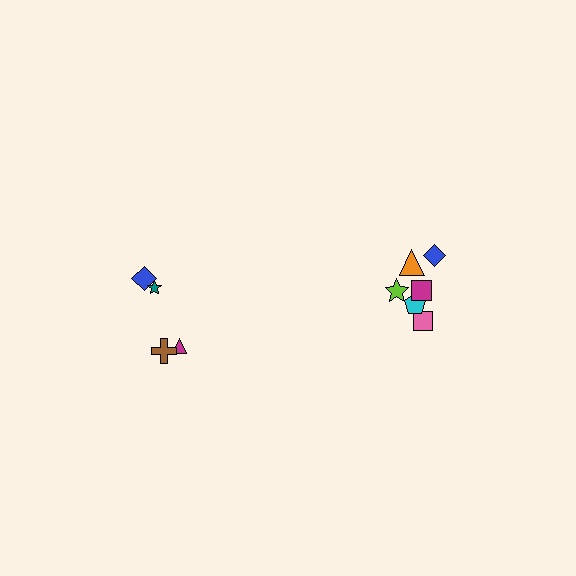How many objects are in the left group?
There are 4 objects.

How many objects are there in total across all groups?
There are 10 objects.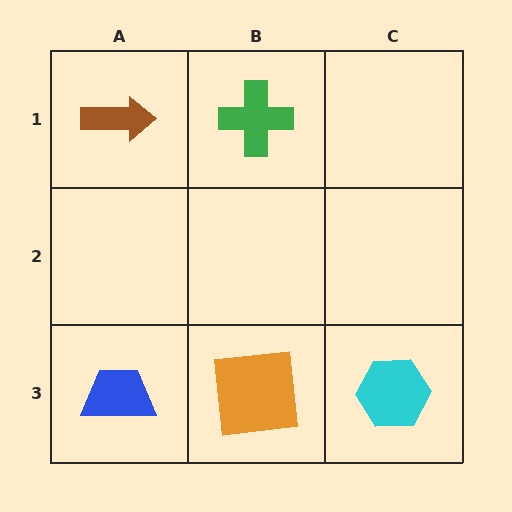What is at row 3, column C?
A cyan hexagon.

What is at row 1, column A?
A brown arrow.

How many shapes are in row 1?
2 shapes.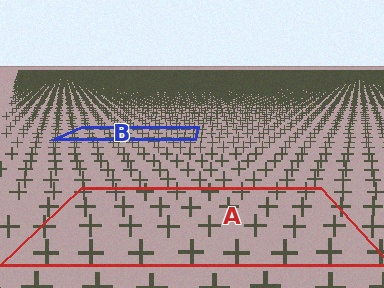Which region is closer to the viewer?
Region A is closer. The texture elements there are larger and more spread out.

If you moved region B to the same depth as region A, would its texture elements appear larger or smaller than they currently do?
They would appear larger. At a closer depth, the same texture elements are projected at a bigger on-screen size.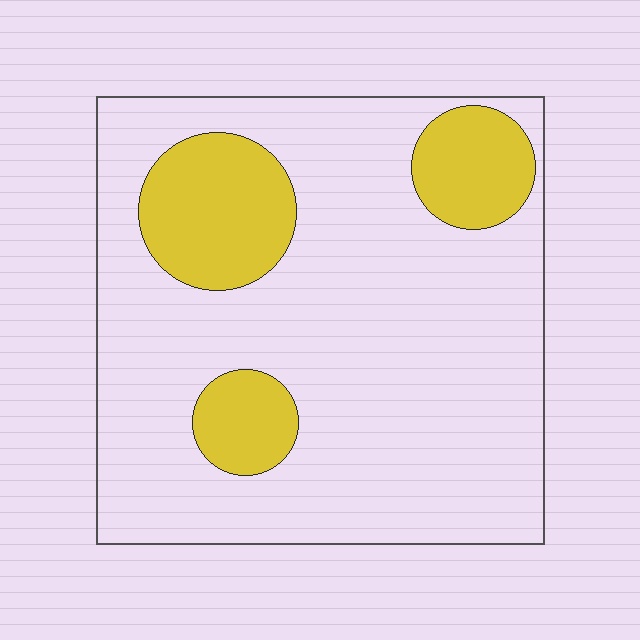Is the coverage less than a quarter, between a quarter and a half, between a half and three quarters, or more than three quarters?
Less than a quarter.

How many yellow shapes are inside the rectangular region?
3.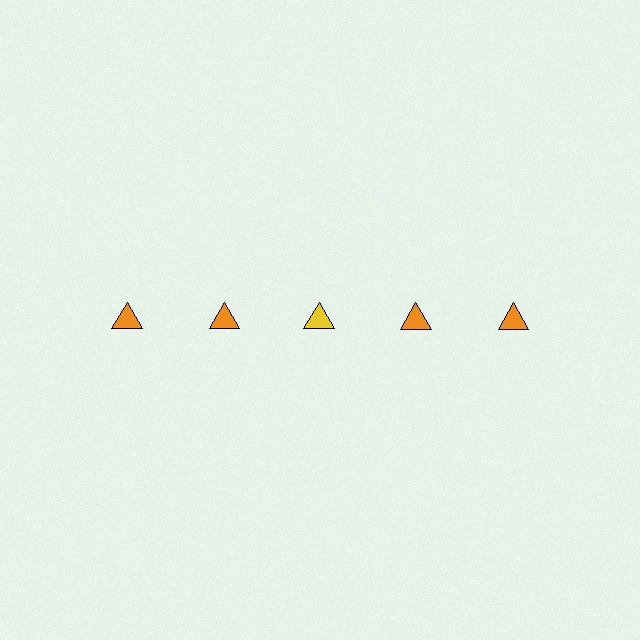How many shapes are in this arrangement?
There are 5 shapes arranged in a grid pattern.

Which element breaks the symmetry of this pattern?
The yellow triangle in the top row, center column breaks the symmetry. All other shapes are orange triangles.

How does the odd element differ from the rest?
It has a different color: yellow instead of orange.